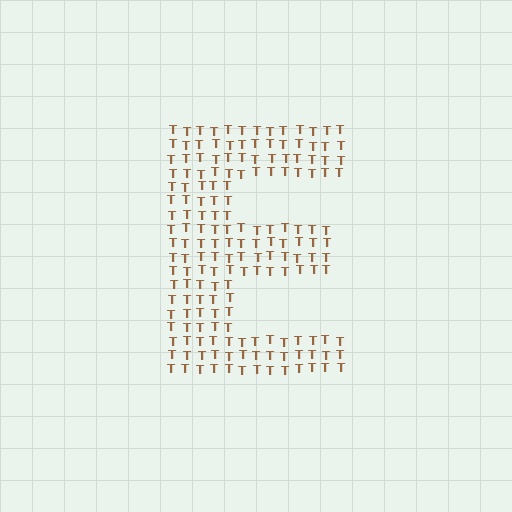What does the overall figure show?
The overall figure shows the letter E.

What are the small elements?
The small elements are letter T's.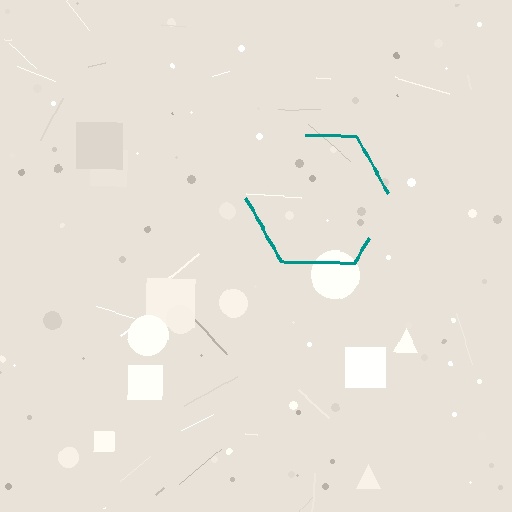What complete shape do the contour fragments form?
The contour fragments form a hexagon.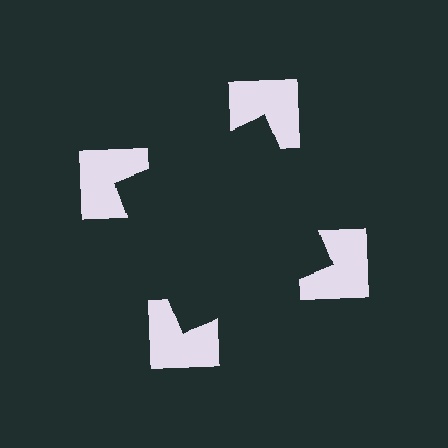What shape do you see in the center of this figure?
An illusory square — its edges are inferred from the aligned wedge cuts in the notched squares, not physically drawn.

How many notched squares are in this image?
There are 4 — one at each vertex of the illusory square.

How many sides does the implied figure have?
4 sides.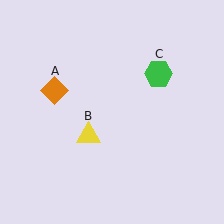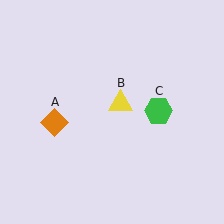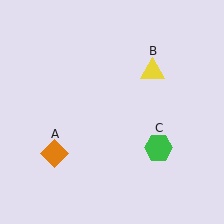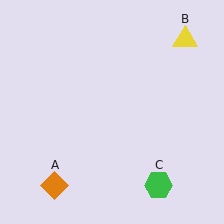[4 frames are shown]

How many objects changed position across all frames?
3 objects changed position: orange diamond (object A), yellow triangle (object B), green hexagon (object C).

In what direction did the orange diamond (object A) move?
The orange diamond (object A) moved down.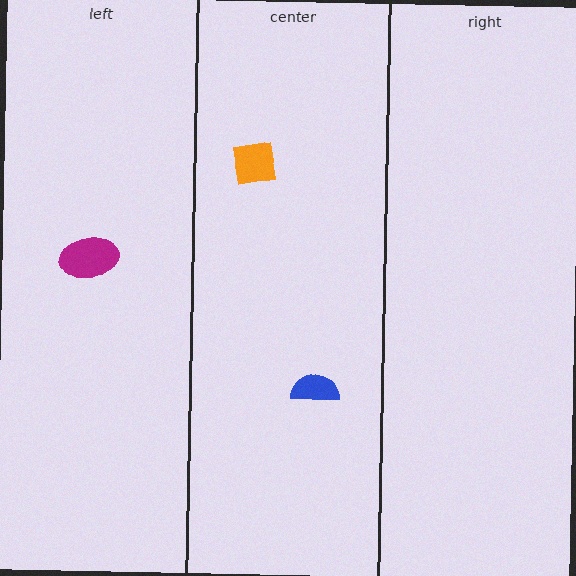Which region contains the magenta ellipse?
The left region.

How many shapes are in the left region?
1.